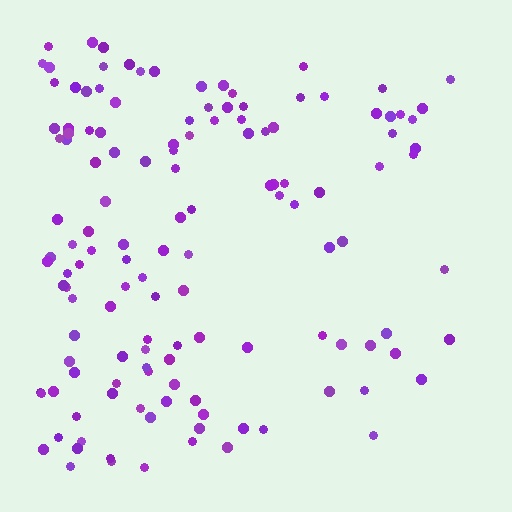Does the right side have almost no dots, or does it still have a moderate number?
Still a moderate number, just noticeably fewer than the left.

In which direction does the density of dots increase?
From right to left, with the left side densest.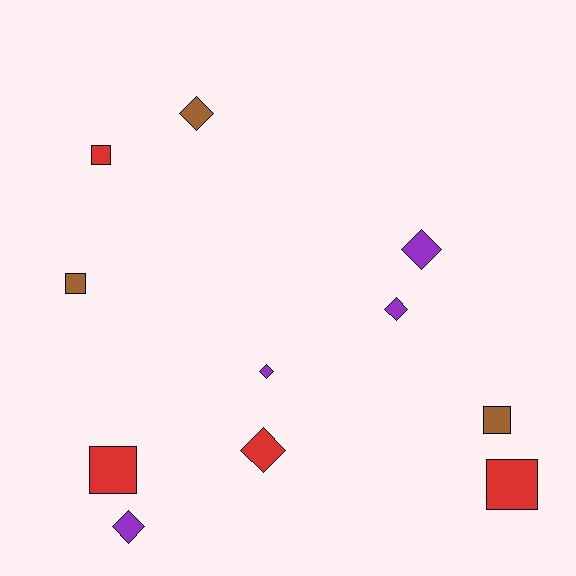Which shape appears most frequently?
Diamond, with 6 objects.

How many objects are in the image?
There are 11 objects.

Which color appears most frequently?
Red, with 4 objects.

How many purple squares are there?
There are no purple squares.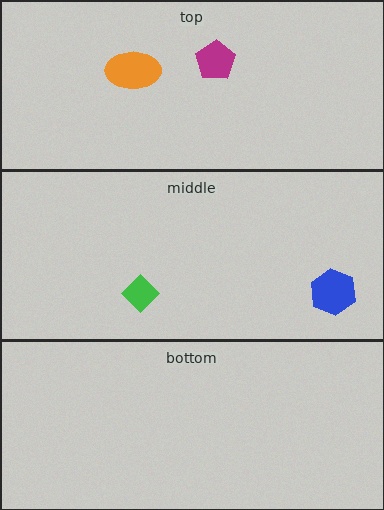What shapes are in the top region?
The orange ellipse, the magenta pentagon.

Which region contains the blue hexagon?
The middle region.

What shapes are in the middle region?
The green diamond, the blue hexagon.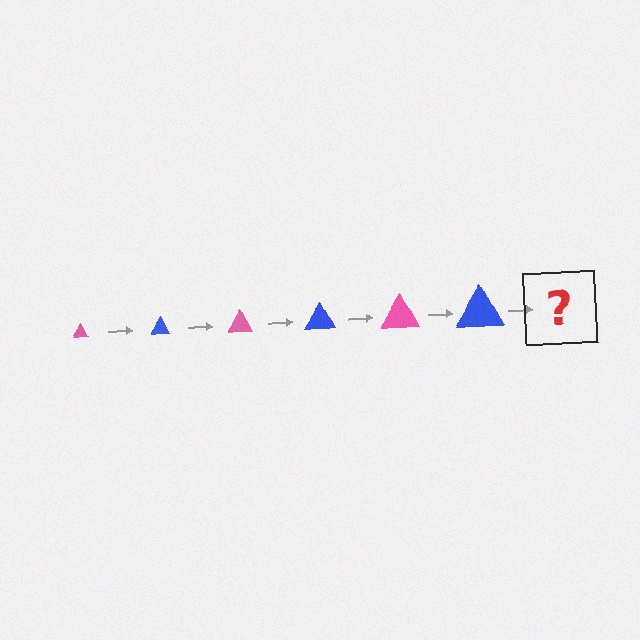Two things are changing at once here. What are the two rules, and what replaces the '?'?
The two rules are that the triangle grows larger each step and the color cycles through pink and blue. The '?' should be a pink triangle, larger than the previous one.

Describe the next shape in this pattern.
It should be a pink triangle, larger than the previous one.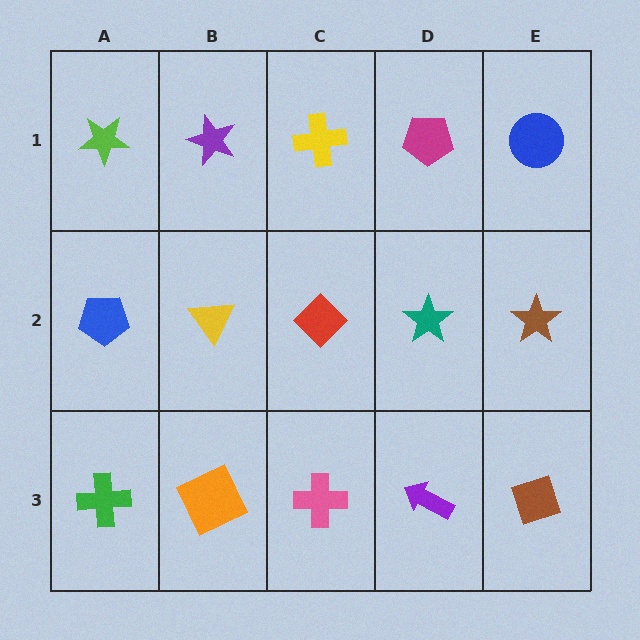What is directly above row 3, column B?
A yellow triangle.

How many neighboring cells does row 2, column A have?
3.